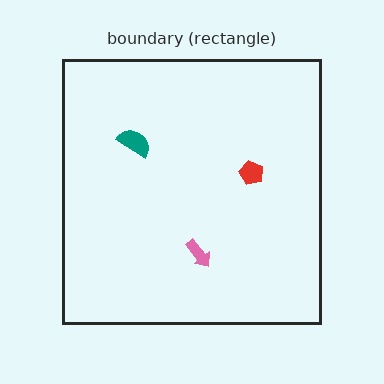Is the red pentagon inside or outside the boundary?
Inside.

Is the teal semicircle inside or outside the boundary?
Inside.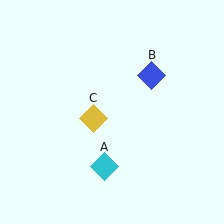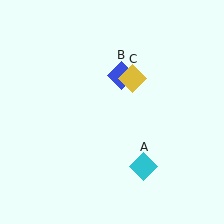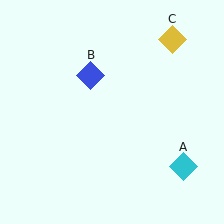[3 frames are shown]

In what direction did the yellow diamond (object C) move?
The yellow diamond (object C) moved up and to the right.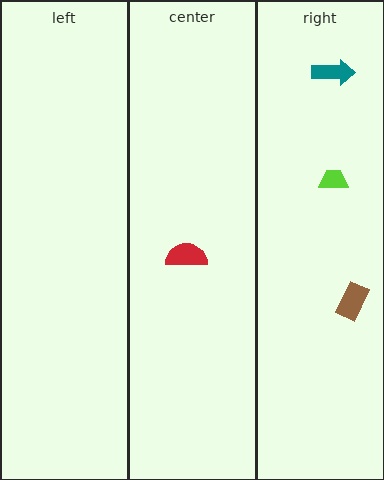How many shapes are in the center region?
1.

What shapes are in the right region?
The lime trapezoid, the teal arrow, the brown rectangle.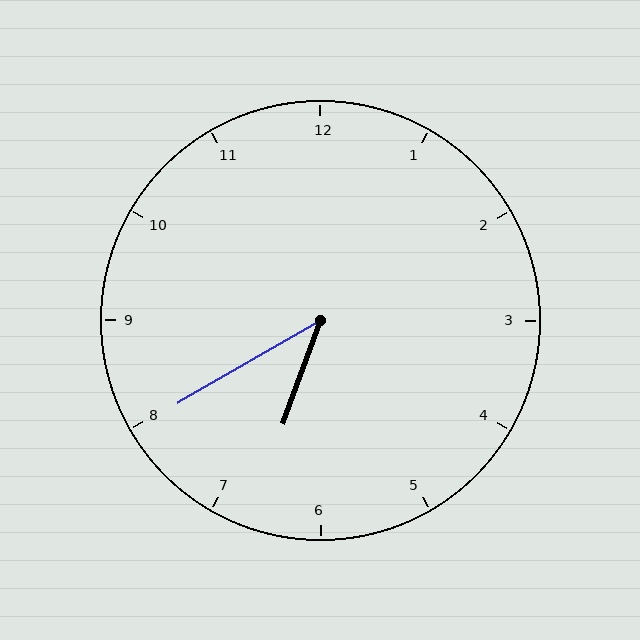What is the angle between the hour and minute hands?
Approximately 40 degrees.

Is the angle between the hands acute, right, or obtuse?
It is acute.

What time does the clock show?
6:40.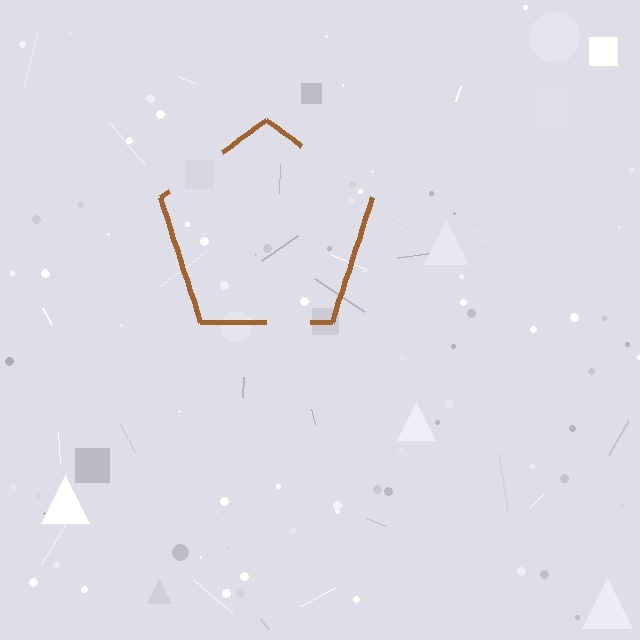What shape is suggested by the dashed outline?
The dashed outline suggests a pentagon.